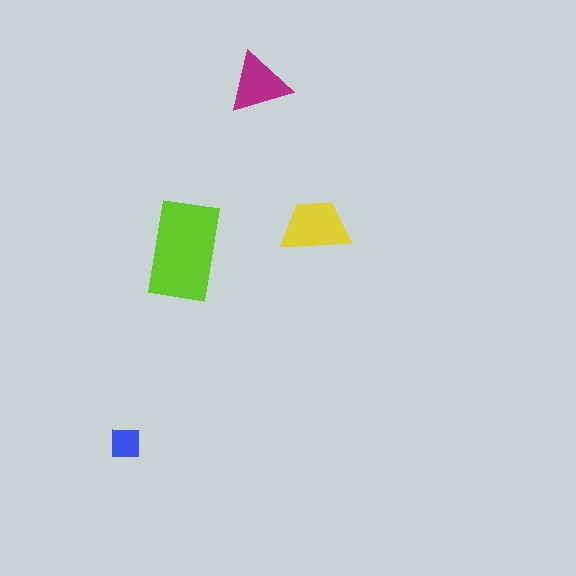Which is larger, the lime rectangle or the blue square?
The lime rectangle.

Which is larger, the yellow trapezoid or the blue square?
The yellow trapezoid.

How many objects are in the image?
There are 4 objects in the image.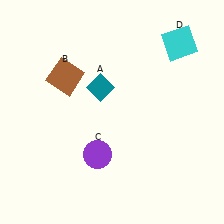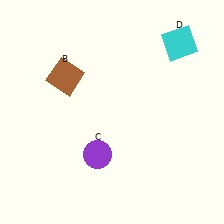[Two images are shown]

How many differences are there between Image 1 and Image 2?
There is 1 difference between the two images.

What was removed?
The teal diamond (A) was removed in Image 2.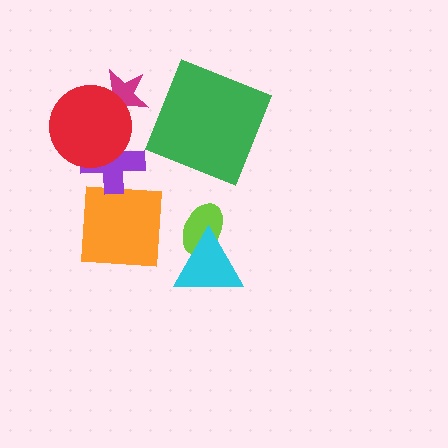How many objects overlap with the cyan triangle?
1 object overlaps with the cyan triangle.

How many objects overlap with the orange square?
0 objects overlap with the orange square.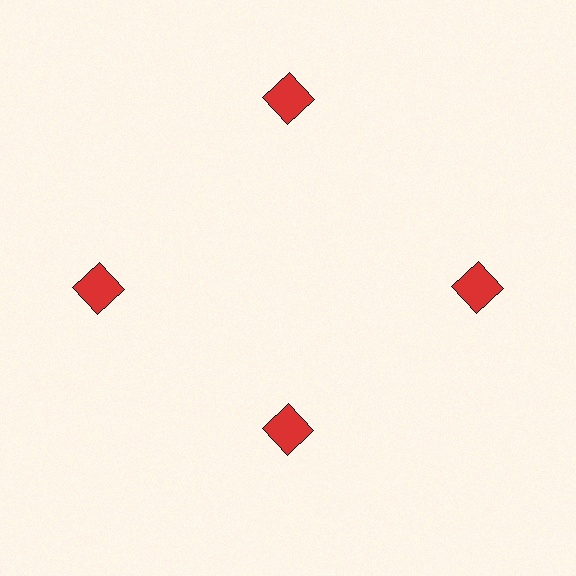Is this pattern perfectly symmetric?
No. The 4 red squares are arranged in a ring, but one element near the 6 o'clock position is pulled inward toward the center, breaking the 4-fold rotational symmetry.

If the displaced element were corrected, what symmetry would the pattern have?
It would have 4-fold rotational symmetry — the pattern would map onto itself every 90 degrees.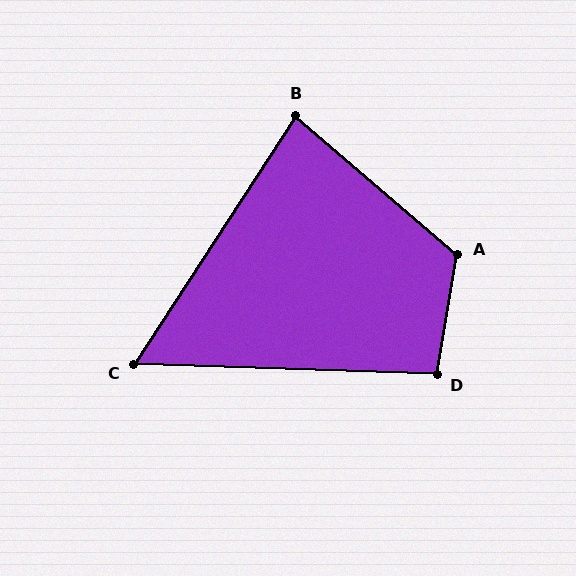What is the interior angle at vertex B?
Approximately 82 degrees (acute).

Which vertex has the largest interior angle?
A, at approximately 121 degrees.